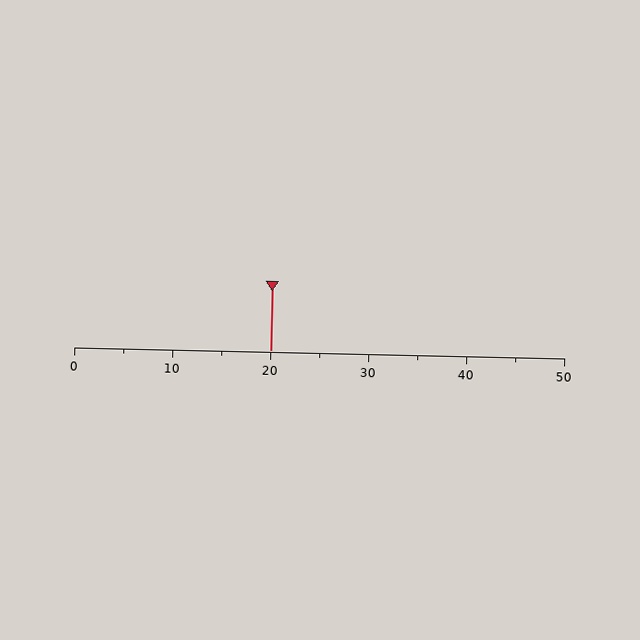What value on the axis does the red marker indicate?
The marker indicates approximately 20.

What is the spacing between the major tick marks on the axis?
The major ticks are spaced 10 apart.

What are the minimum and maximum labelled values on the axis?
The axis runs from 0 to 50.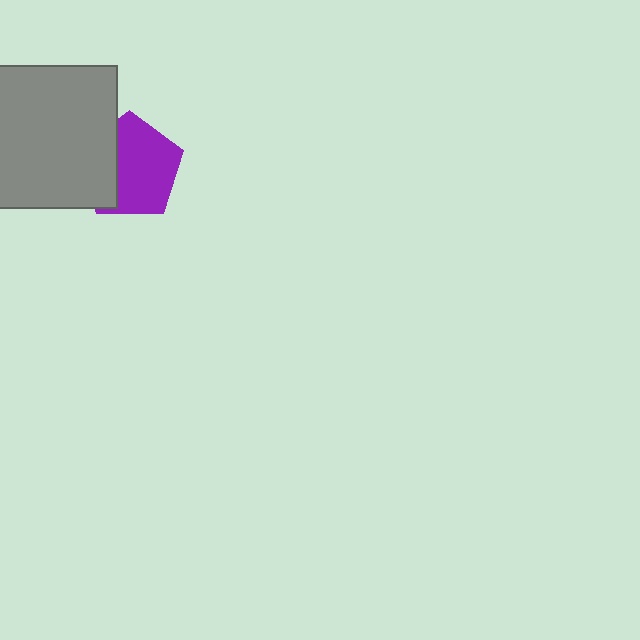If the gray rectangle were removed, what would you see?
You would see the complete purple pentagon.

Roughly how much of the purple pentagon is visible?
Most of it is visible (roughly 67%).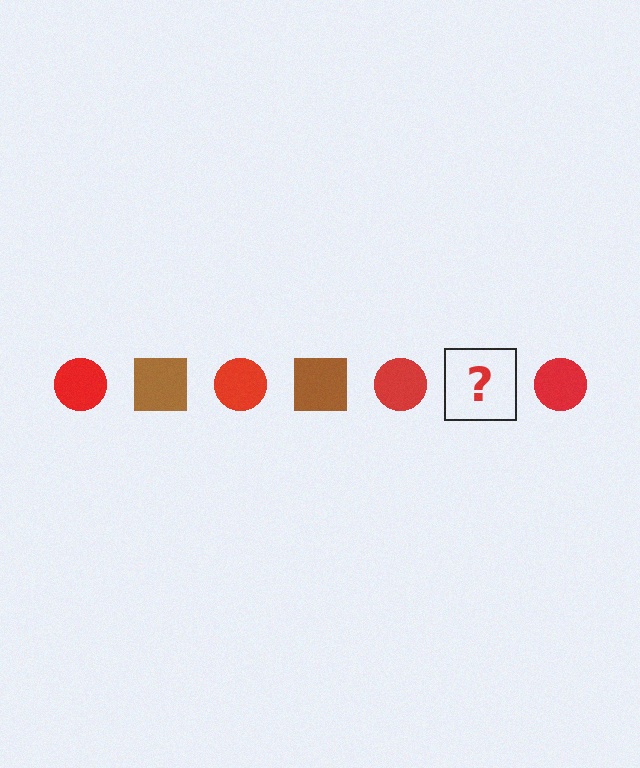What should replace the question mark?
The question mark should be replaced with a brown square.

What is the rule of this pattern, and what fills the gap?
The rule is that the pattern alternates between red circle and brown square. The gap should be filled with a brown square.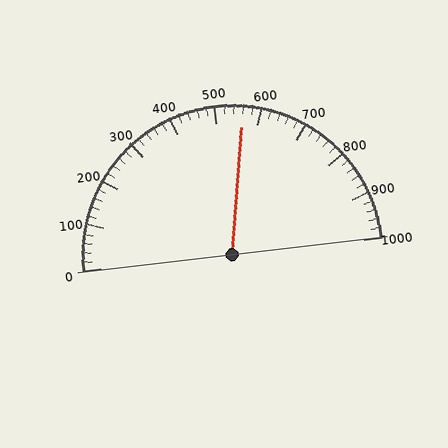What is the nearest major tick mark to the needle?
The nearest major tick mark is 600.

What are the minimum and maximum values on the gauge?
The gauge ranges from 0 to 1000.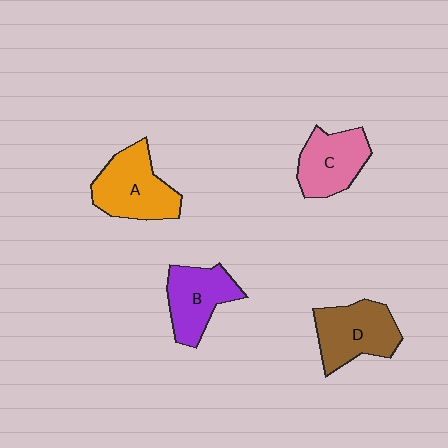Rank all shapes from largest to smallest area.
From largest to smallest: A (orange), D (brown), B (purple), C (pink).